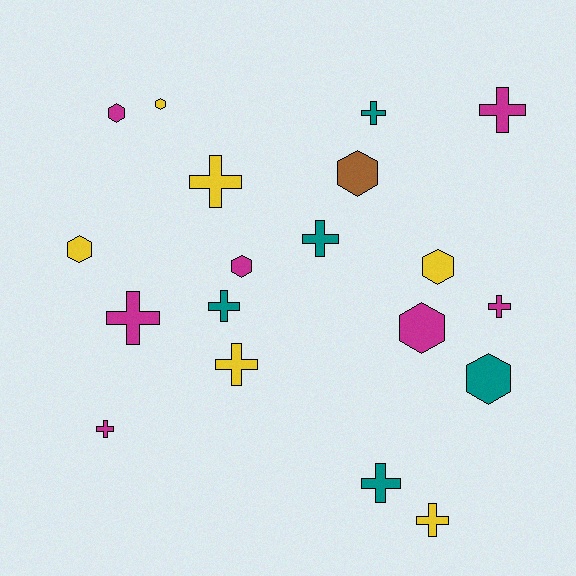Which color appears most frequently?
Magenta, with 7 objects.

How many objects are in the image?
There are 19 objects.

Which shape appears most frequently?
Cross, with 11 objects.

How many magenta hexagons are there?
There are 3 magenta hexagons.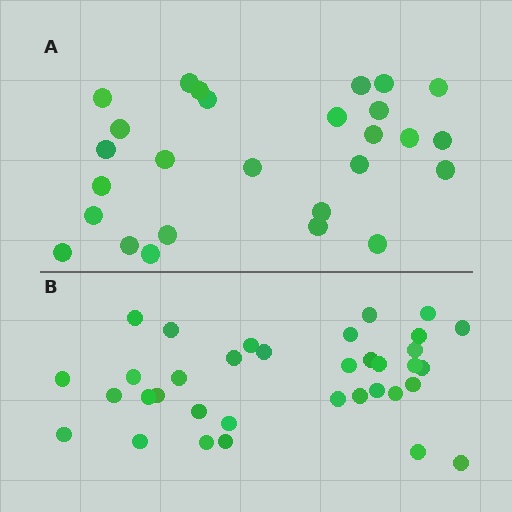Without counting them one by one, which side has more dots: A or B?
Region B (the bottom region) has more dots.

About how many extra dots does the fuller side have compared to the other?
Region B has roughly 8 or so more dots than region A.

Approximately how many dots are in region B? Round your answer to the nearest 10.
About 40 dots. (The exact count is 35, which rounds to 40.)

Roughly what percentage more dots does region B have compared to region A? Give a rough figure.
About 30% more.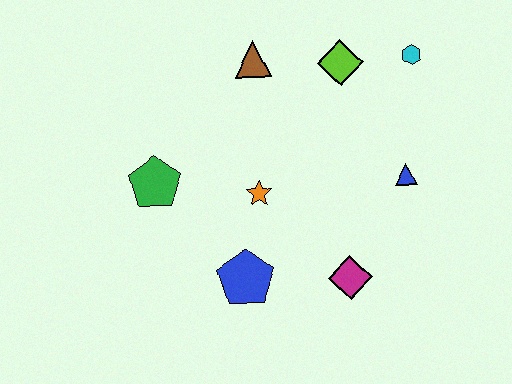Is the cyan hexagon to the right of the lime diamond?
Yes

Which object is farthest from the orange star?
The cyan hexagon is farthest from the orange star.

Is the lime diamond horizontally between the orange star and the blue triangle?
Yes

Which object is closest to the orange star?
The blue pentagon is closest to the orange star.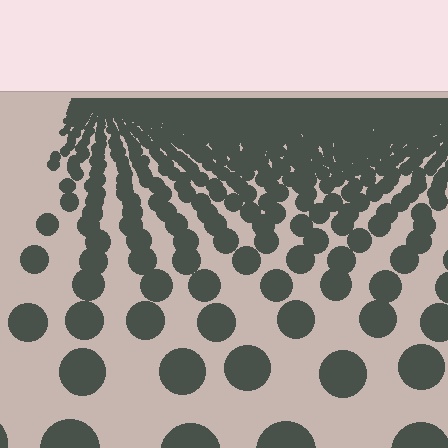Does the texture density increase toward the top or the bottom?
Density increases toward the top.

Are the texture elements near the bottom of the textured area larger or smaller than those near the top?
Larger. Near the bottom, elements are closer to the viewer and appear at a bigger on-screen size.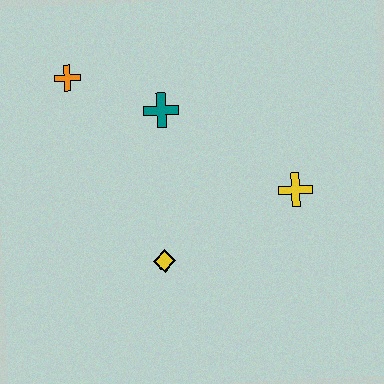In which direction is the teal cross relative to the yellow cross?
The teal cross is to the left of the yellow cross.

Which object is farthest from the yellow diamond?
The orange cross is farthest from the yellow diamond.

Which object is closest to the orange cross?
The teal cross is closest to the orange cross.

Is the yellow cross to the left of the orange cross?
No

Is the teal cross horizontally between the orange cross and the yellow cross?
Yes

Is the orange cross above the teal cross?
Yes